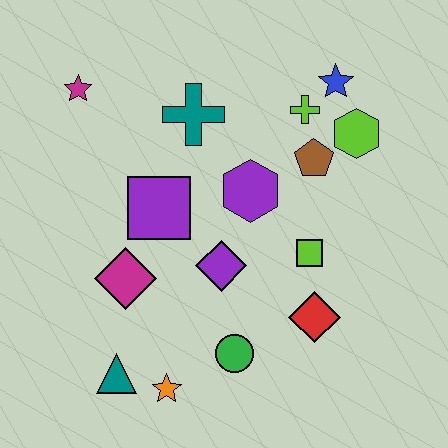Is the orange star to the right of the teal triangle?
Yes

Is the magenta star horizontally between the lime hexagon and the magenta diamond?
No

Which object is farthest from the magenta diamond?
The blue star is farthest from the magenta diamond.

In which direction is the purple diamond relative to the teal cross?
The purple diamond is below the teal cross.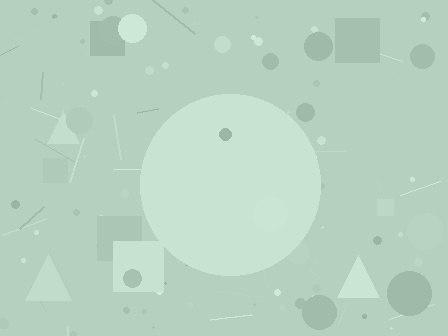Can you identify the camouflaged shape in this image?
The camouflaged shape is a circle.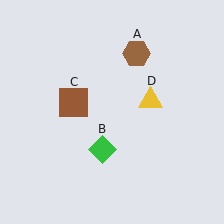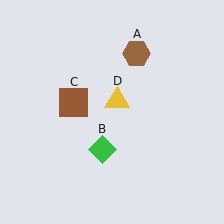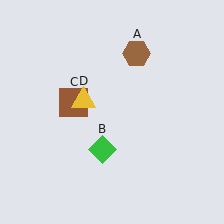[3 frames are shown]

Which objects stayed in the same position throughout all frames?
Brown hexagon (object A) and green diamond (object B) and brown square (object C) remained stationary.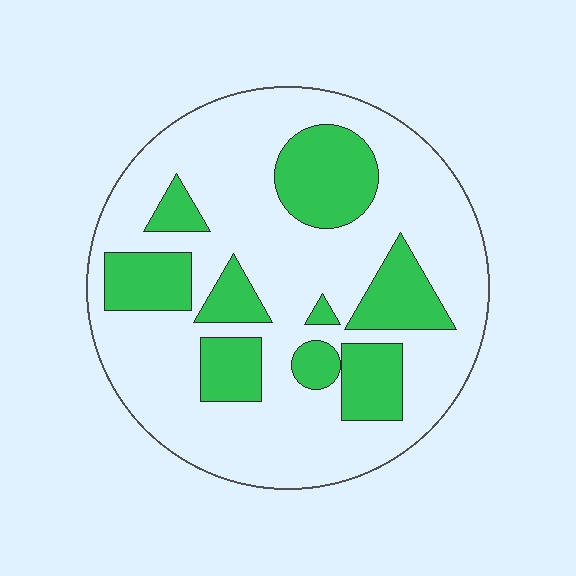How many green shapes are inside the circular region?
9.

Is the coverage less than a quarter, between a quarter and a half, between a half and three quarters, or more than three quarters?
Between a quarter and a half.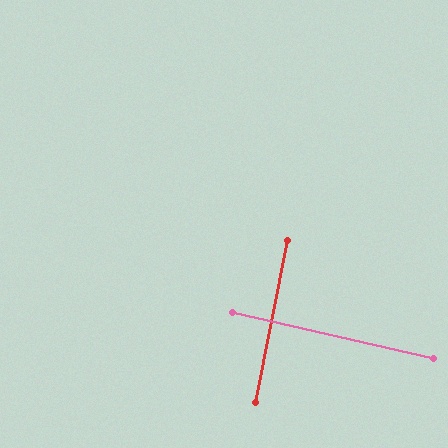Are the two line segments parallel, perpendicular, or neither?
Perpendicular — they meet at approximately 88°.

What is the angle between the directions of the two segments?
Approximately 88 degrees.